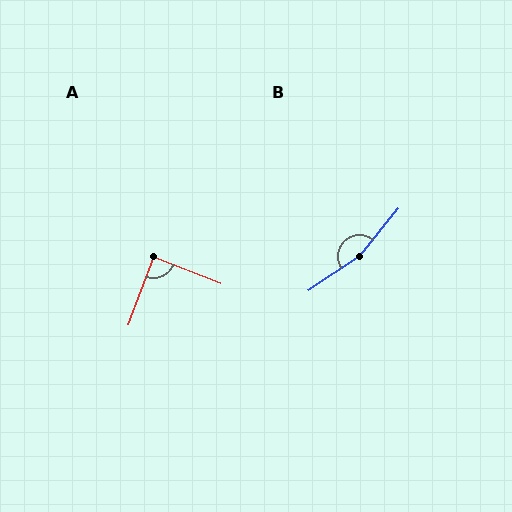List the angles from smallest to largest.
A (89°), B (163°).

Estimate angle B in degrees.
Approximately 163 degrees.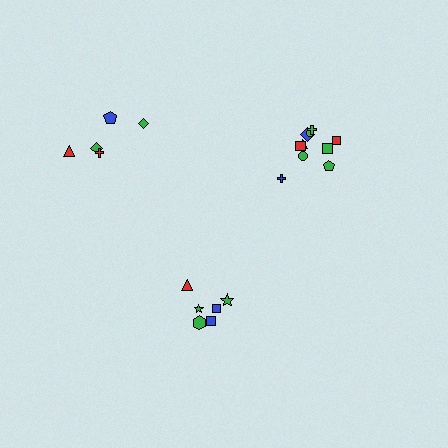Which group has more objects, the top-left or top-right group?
The top-right group.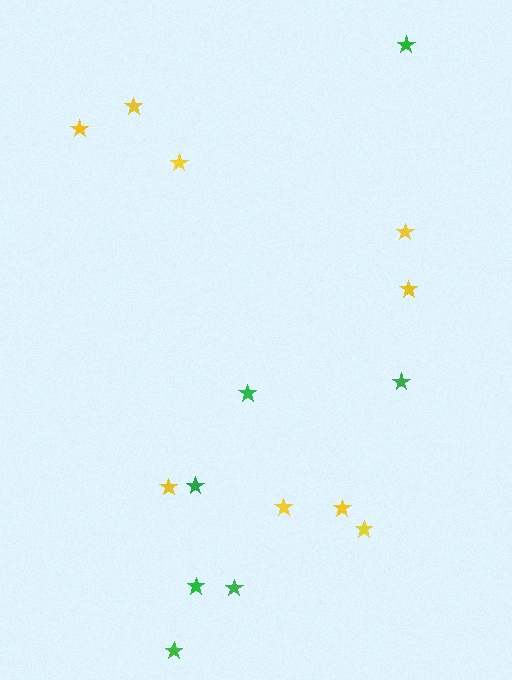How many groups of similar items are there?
There are 2 groups: one group of green stars (7) and one group of yellow stars (9).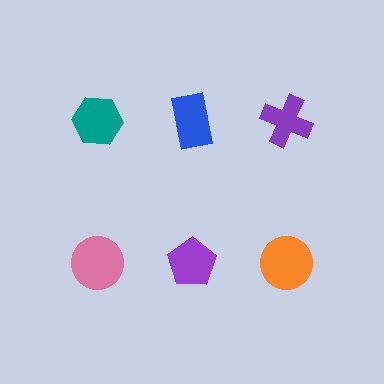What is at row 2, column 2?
A purple pentagon.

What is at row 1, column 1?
A teal hexagon.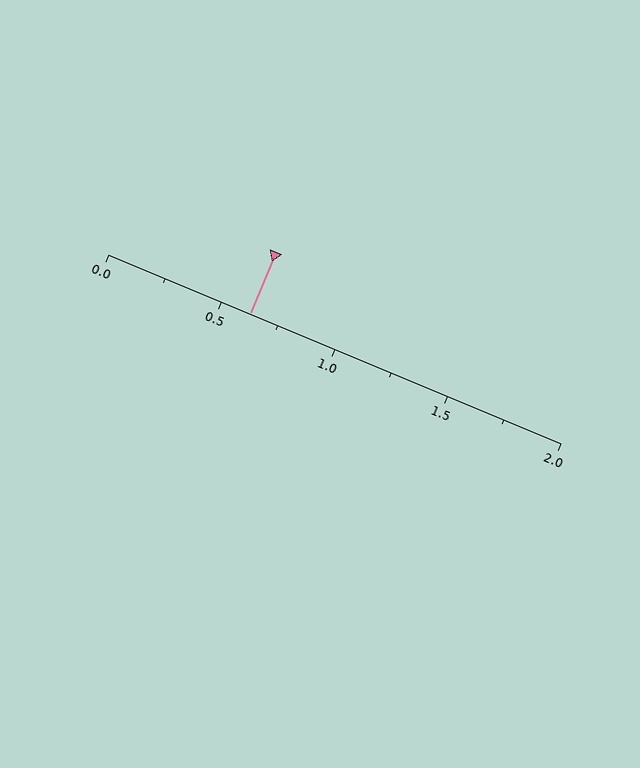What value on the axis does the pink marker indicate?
The marker indicates approximately 0.62.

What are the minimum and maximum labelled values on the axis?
The axis runs from 0.0 to 2.0.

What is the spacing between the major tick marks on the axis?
The major ticks are spaced 0.5 apart.